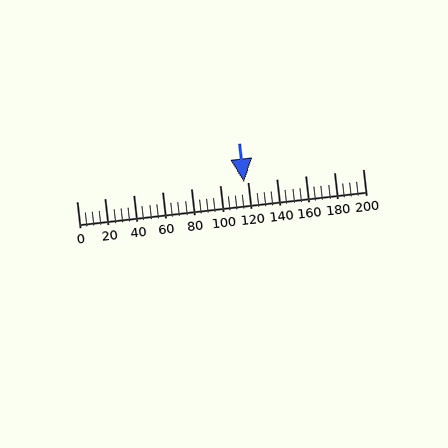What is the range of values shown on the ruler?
The ruler shows values from 0 to 200.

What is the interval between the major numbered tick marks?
The major tick marks are spaced 20 units apart.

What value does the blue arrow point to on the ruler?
The blue arrow points to approximately 117.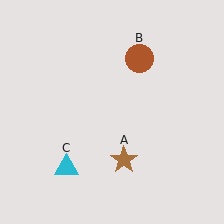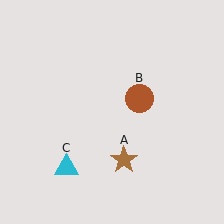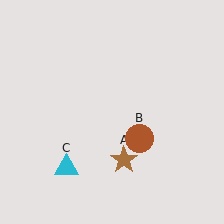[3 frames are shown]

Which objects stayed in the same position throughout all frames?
Brown star (object A) and cyan triangle (object C) remained stationary.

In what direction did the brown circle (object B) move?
The brown circle (object B) moved down.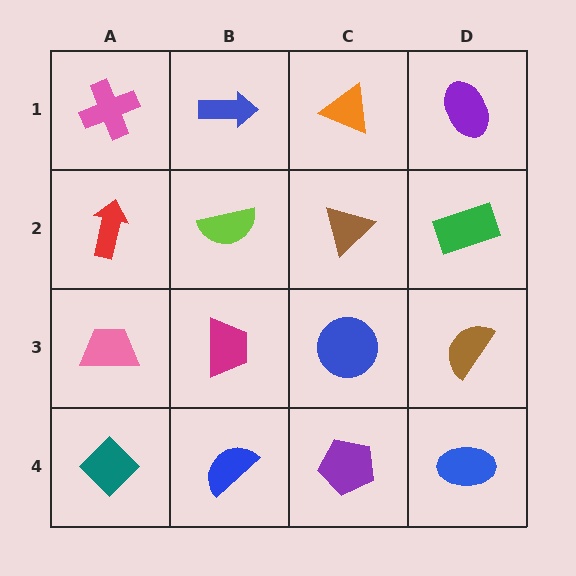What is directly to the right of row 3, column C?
A brown semicircle.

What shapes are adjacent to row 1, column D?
A green rectangle (row 2, column D), an orange triangle (row 1, column C).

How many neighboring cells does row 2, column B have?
4.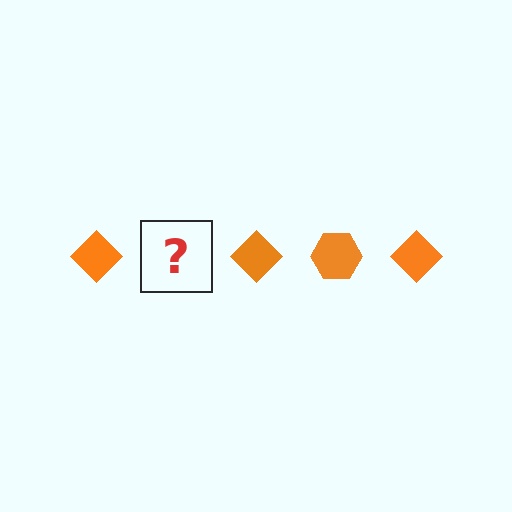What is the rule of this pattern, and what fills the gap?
The rule is that the pattern cycles through diamond, hexagon shapes in orange. The gap should be filled with an orange hexagon.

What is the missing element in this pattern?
The missing element is an orange hexagon.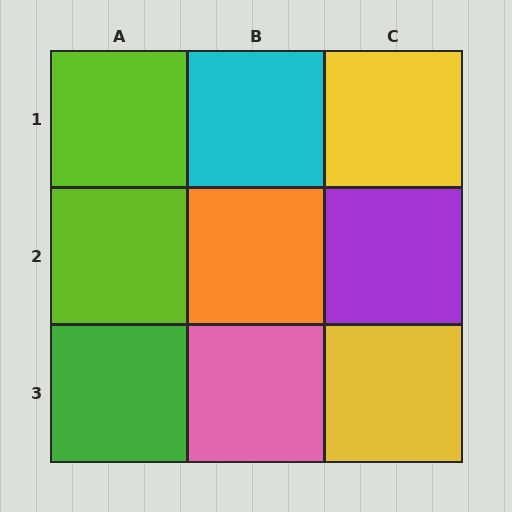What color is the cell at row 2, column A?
Lime.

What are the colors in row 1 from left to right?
Lime, cyan, yellow.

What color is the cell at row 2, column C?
Purple.